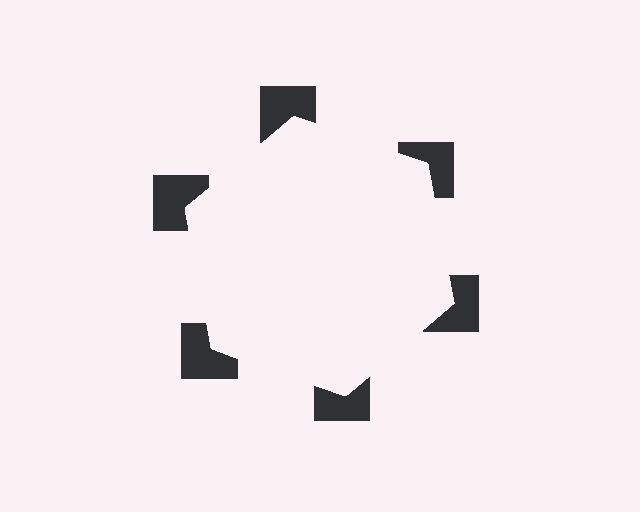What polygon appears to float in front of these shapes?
An illusory hexagon — its edges are inferred from the aligned wedge cuts in the notched squares, not physically drawn.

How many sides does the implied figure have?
6 sides.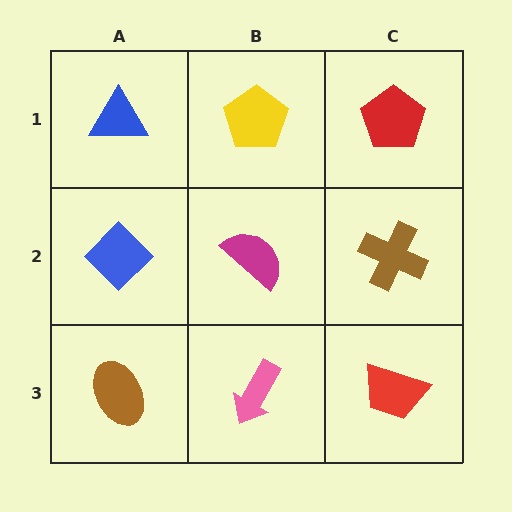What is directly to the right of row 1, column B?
A red pentagon.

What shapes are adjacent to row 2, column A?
A blue triangle (row 1, column A), a brown ellipse (row 3, column A), a magenta semicircle (row 2, column B).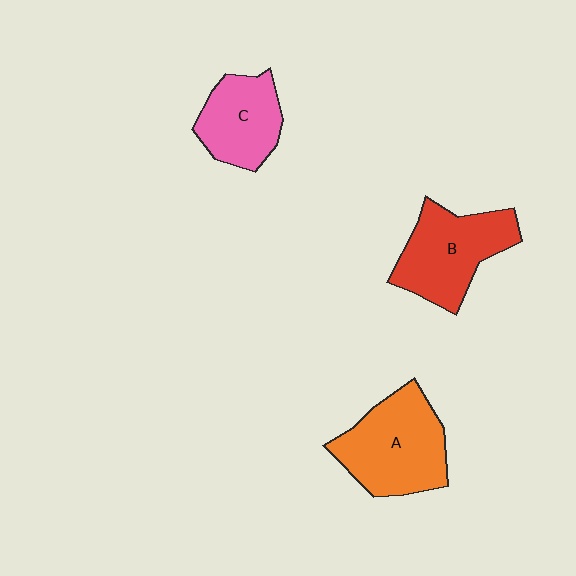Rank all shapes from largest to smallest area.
From largest to smallest: A (orange), B (red), C (pink).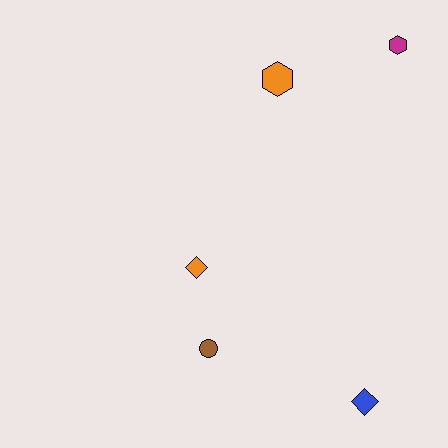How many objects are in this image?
There are 5 objects.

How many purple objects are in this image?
There are no purple objects.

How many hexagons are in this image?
There are 2 hexagons.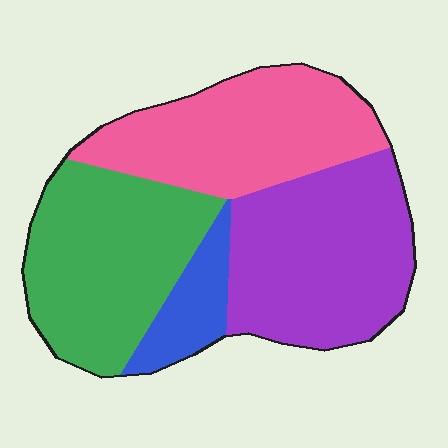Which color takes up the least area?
Blue, at roughly 10%.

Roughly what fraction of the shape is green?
Green covers about 30% of the shape.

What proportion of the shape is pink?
Pink takes up about one quarter (1/4) of the shape.